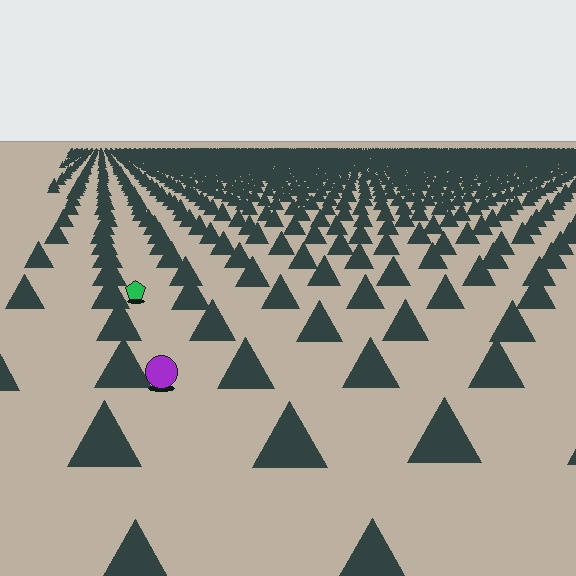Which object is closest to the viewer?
The purple circle is closest. The texture marks near it are larger and more spread out.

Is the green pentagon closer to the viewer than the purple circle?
No. The purple circle is closer — you can tell from the texture gradient: the ground texture is coarser near it.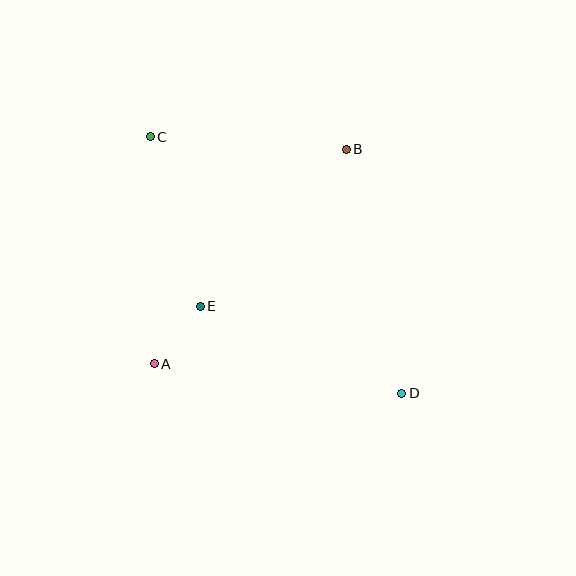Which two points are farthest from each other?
Points C and D are farthest from each other.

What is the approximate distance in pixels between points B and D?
The distance between B and D is approximately 250 pixels.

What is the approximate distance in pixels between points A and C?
The distance between A and C is approximately 227 pixels.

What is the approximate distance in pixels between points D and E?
The distance between D and E is approximately 220 pixels.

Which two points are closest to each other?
Points A and E are closest to each other.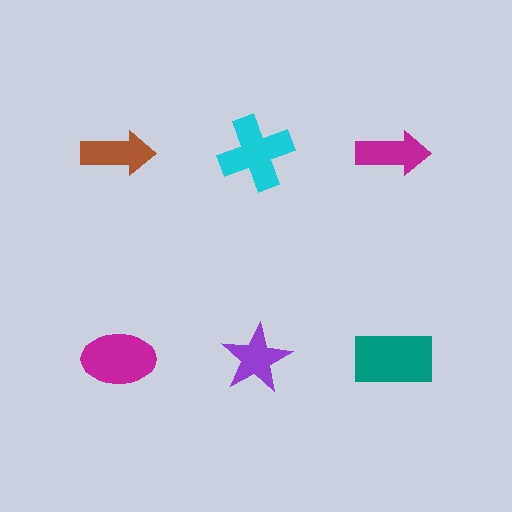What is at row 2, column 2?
A purple star.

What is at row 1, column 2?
A cyan cross.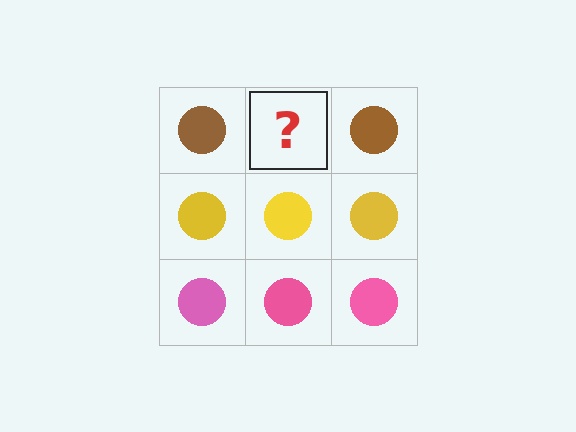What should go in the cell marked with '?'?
The missing cell should contain a brown circle.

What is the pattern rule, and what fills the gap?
The rule is that each row has a consistent color. The gap should be filled with a brown circle.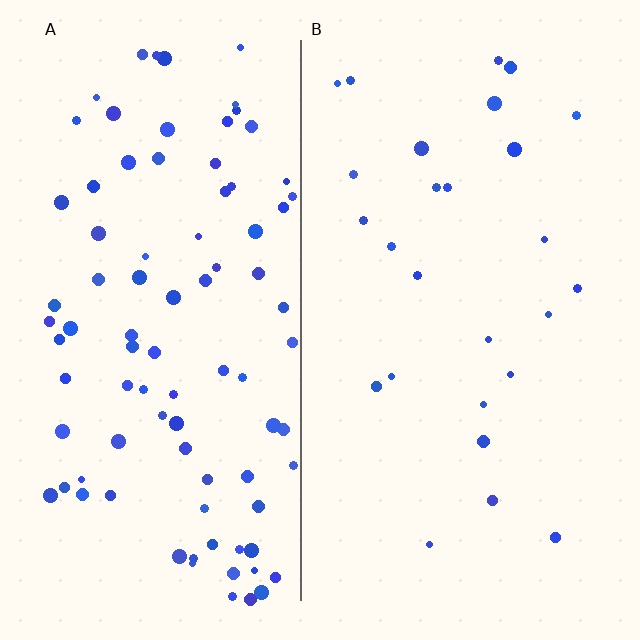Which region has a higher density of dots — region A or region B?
A (the left).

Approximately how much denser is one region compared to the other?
Approximately 3.4× — region A over region B.